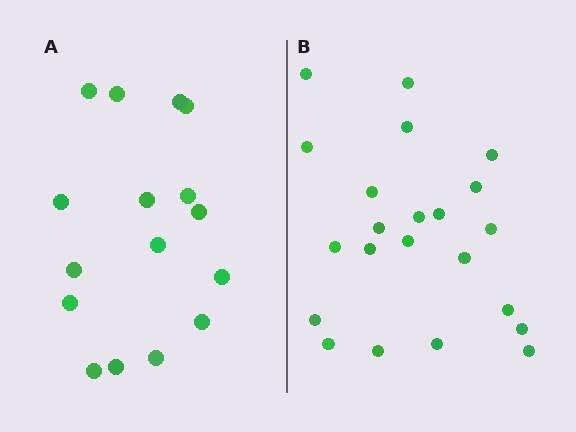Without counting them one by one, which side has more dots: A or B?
Region B (the right region) has more dots.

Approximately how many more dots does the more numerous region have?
Region B has about 6 more dots than region A.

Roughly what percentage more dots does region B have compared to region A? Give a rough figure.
About 40% more.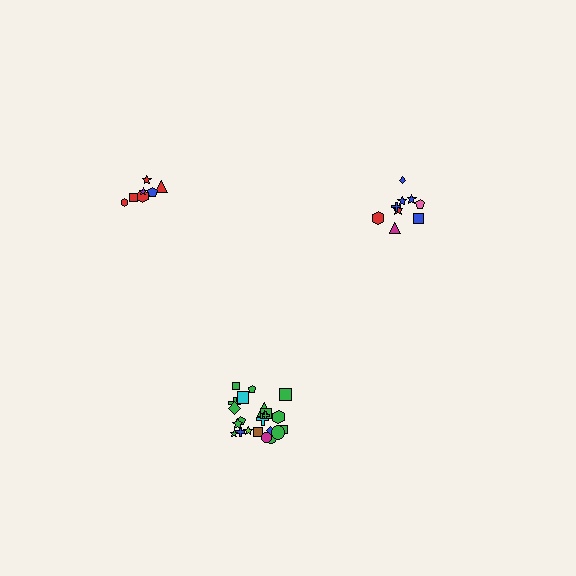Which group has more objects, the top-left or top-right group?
The top-right group.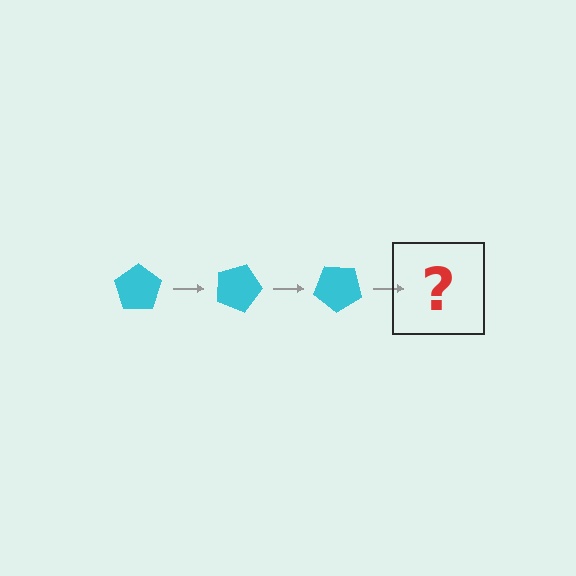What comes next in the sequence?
The next element should be a cyan pentagon rotated 60 degrees.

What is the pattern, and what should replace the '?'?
The pattern is that the pentagon rotates 20 degrees each step. The '?' should be a cyan pentagon rotated 60 degrees.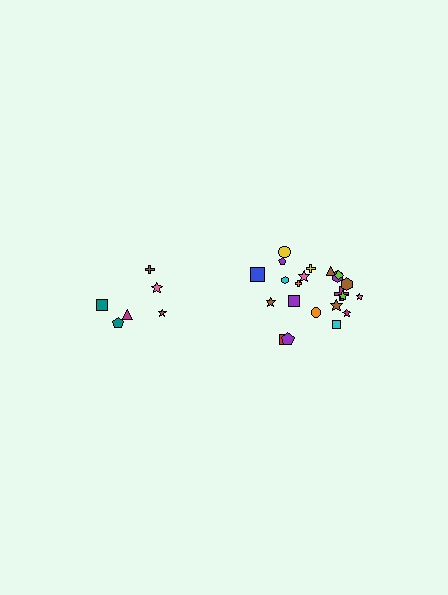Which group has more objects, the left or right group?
The right group.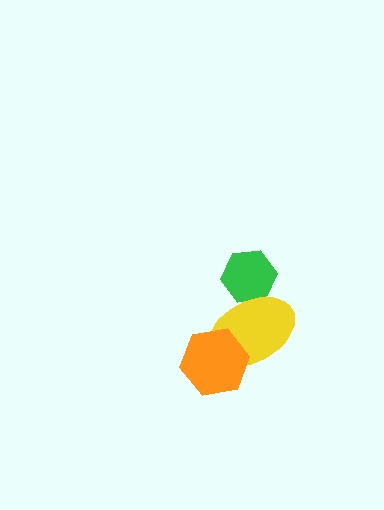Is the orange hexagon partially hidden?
No, no other shape covers it.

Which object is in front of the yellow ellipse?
The orange hexagon is in front of the yellow ellipse.